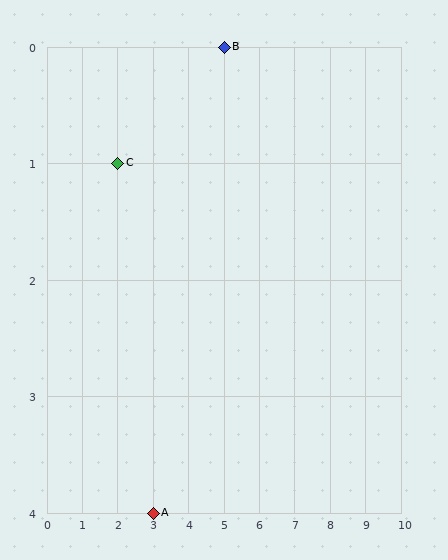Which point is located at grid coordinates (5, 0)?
Point B is at (5, 0).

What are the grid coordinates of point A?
Point A is at grid coordinates (3, 4).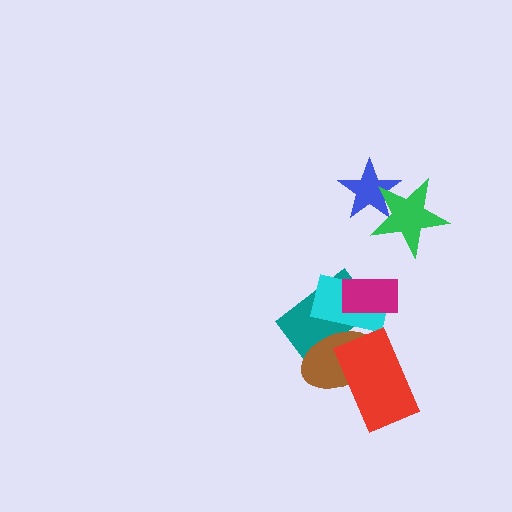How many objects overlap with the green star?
1 object overlaps with the green star.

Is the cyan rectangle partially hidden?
Yes, it is partially covered by another shape.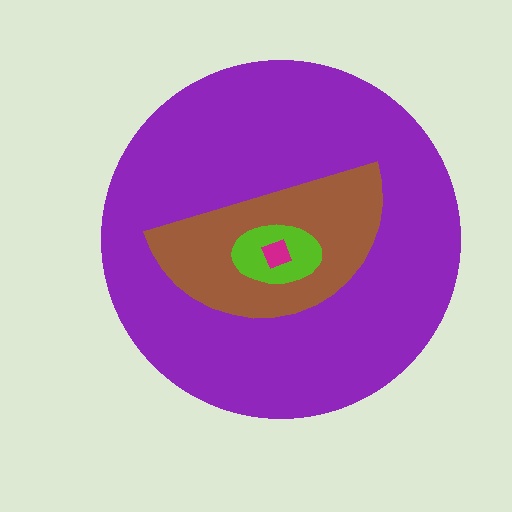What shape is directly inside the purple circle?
The brown semicircle.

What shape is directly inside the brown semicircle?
The lime ellipse.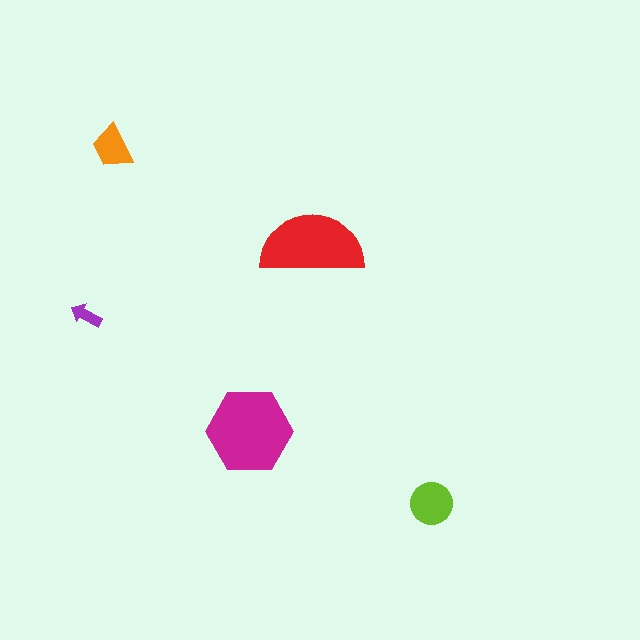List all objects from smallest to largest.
The purple arrow, the orange trapezoid, the lime circle, the red semicircle, the magenta hexagon.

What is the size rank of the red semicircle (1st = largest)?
2nd.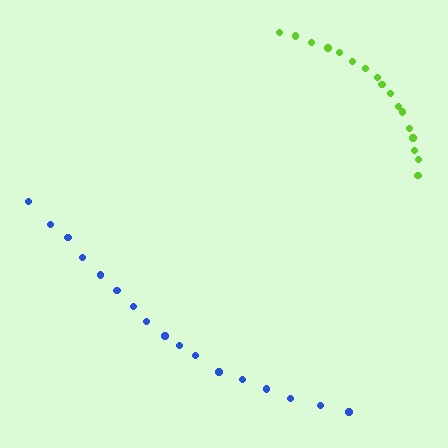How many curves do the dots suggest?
There are 2 distinct paths.